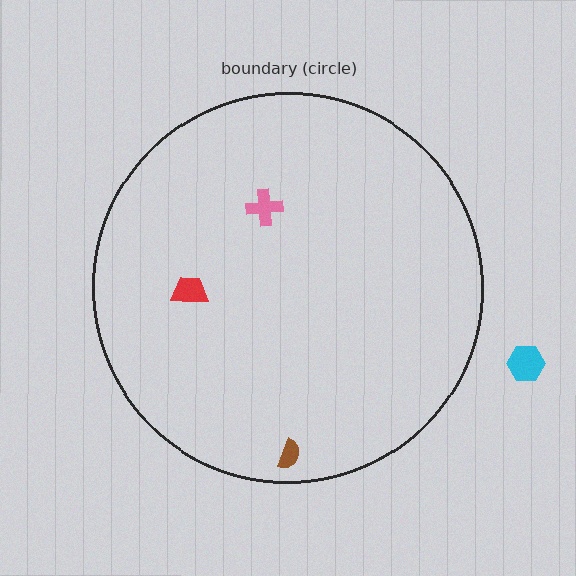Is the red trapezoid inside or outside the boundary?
Inside.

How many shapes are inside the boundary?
3 inside, 1 outside.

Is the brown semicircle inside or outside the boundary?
Inside.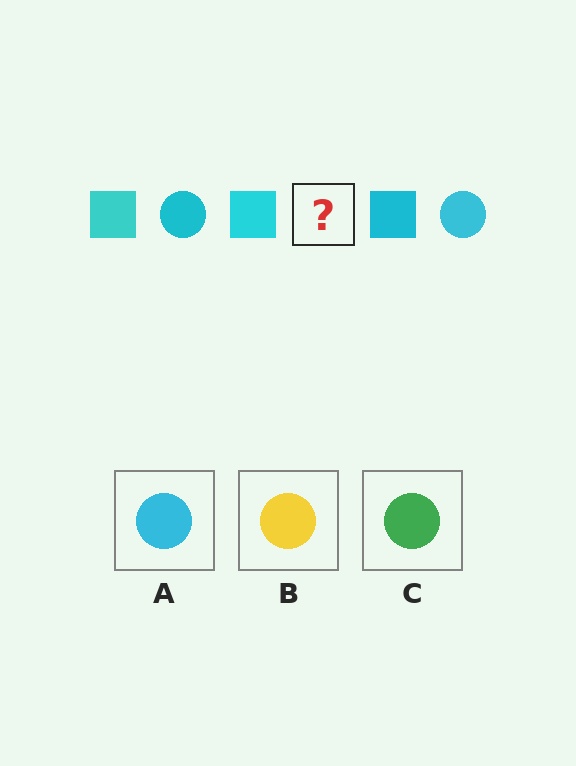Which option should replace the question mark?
Option A.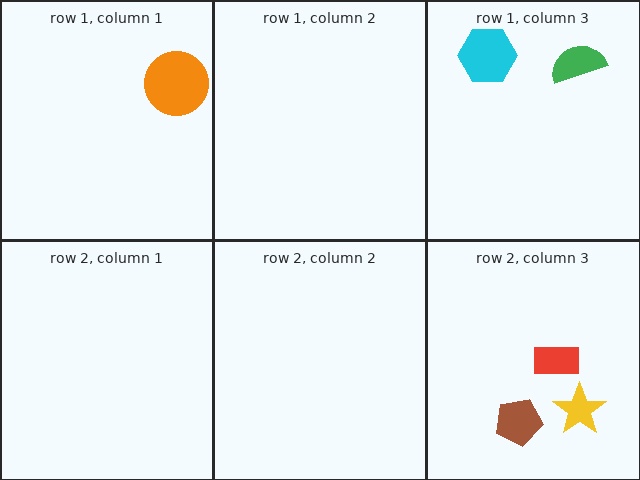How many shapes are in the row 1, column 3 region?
2.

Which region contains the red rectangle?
The row 2, column 3 region.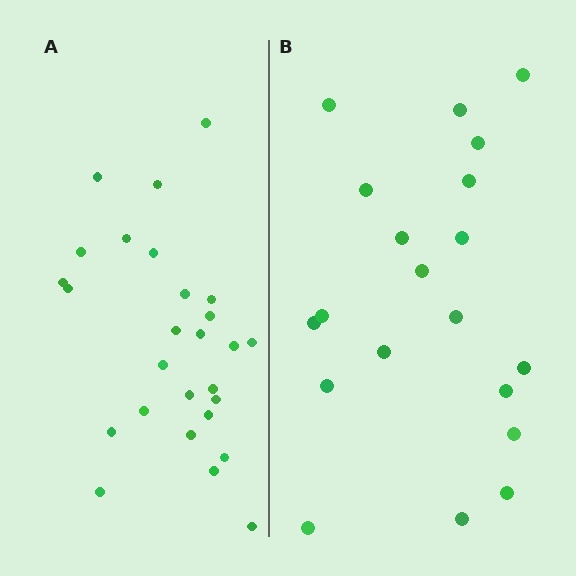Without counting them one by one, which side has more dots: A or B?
Region A (the left region) has more dots.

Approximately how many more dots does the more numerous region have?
Region A has roughly 8 or so more dots than region B.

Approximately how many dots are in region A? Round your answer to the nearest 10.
About 30 dots. (The exact count is 27, which rounds to 30.)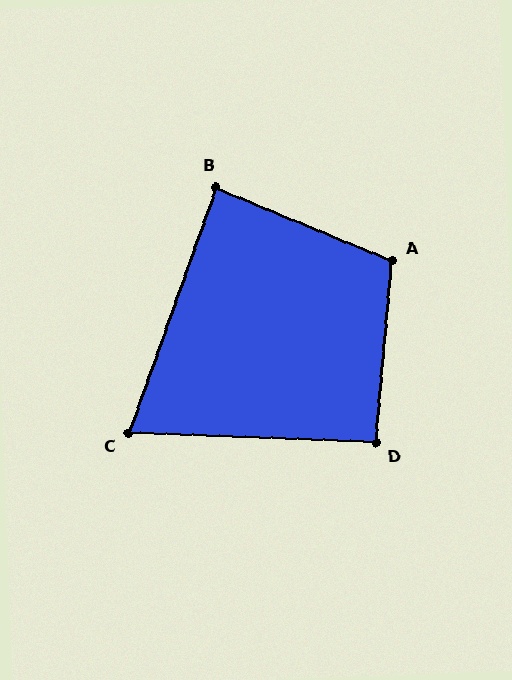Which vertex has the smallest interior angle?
C, at approximately 73 degrees.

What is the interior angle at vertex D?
Approximately 93 degrees (approximately right).